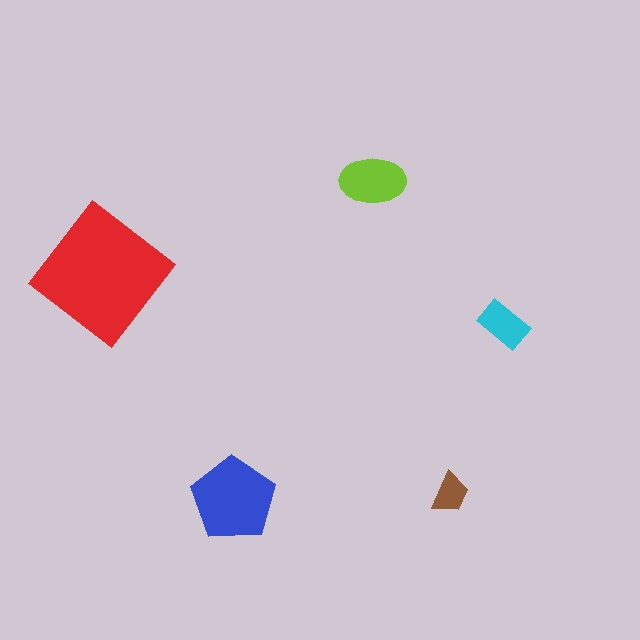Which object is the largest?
The red diamond.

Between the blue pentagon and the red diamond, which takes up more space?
The red diamond.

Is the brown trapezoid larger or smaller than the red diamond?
Smaller.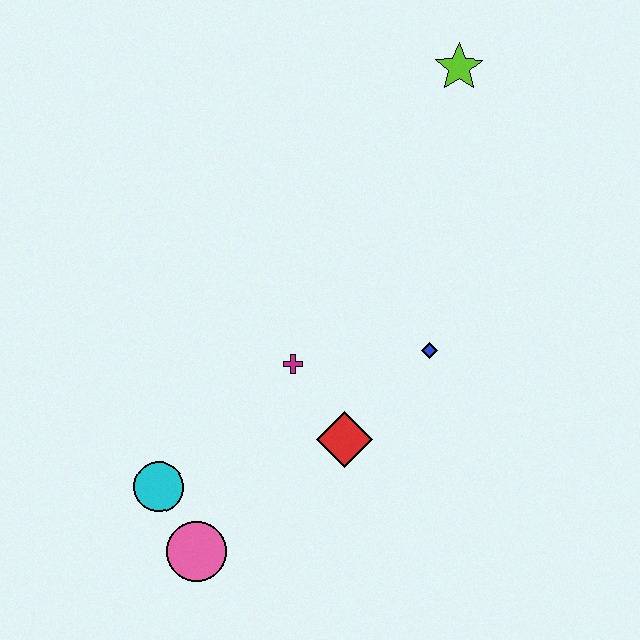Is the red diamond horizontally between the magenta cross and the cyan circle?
No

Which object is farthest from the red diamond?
The lime star is farthest from the red diamond.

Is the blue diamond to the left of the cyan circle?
No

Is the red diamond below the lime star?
Yes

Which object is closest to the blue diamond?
The red diamond is closest to the blue diamond.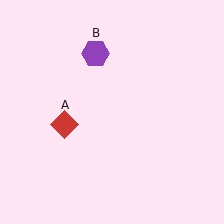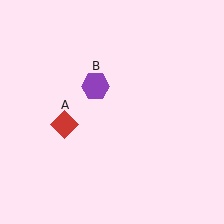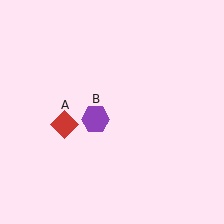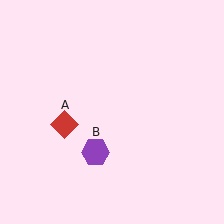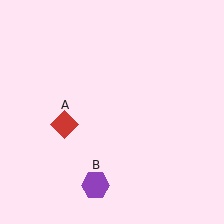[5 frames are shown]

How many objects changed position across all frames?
1 object changed position: purple hexagon (object B).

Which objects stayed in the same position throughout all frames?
Red diamond (object A) remained stationary.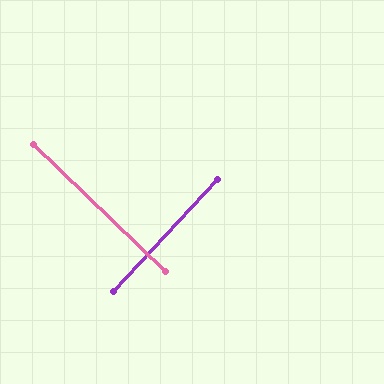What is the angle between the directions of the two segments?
Approximately 89 degrees.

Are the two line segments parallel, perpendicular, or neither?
Perpendicular — they meet at approximately 89°.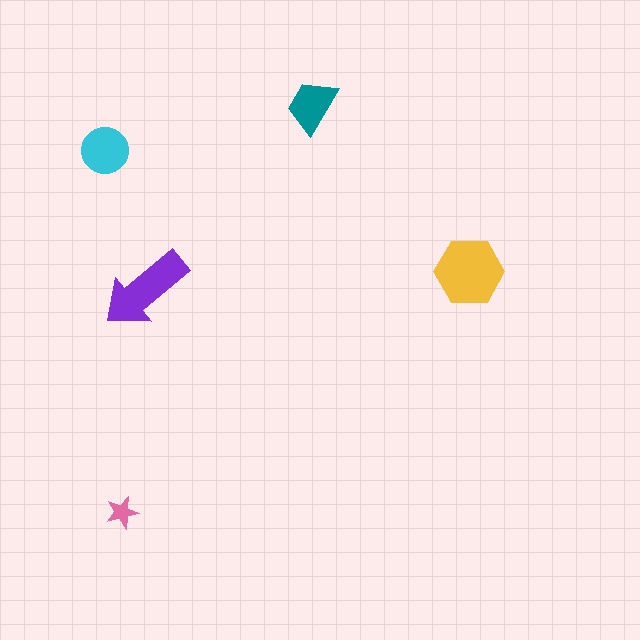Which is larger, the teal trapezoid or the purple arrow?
The purple arrow.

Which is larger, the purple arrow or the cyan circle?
The purple arrow.